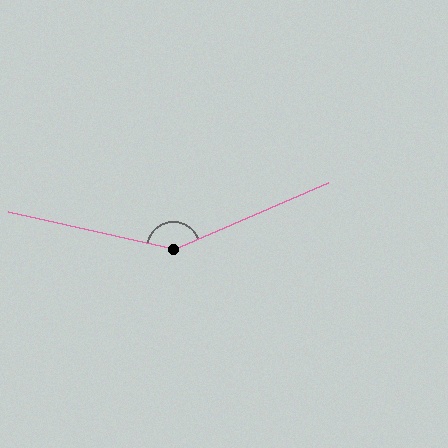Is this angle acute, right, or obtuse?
It is obtuse.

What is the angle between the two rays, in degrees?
Approximately 144 degrees.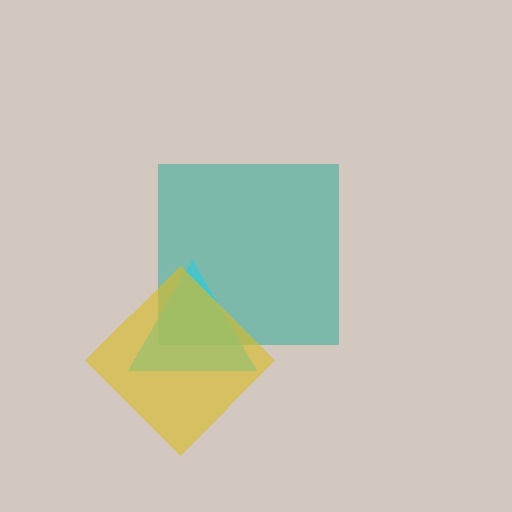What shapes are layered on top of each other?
The layered shapes are: a teal square, a cyan triangle, a yellow diamond.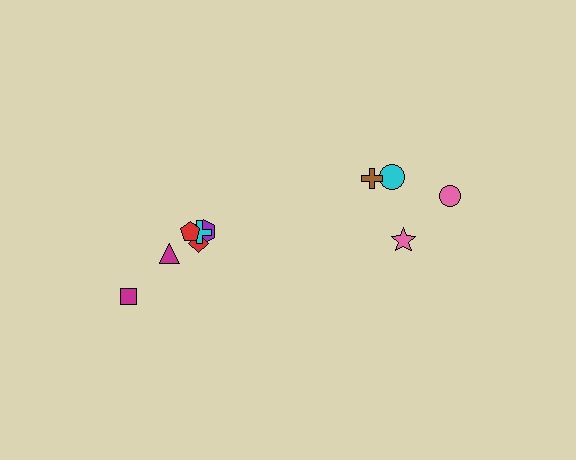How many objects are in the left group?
There are 6 objects.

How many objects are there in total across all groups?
There are 10 objects.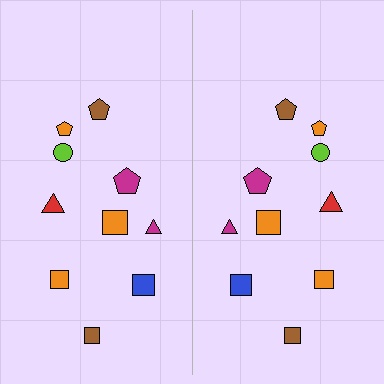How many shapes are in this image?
There are 20 shapes in this image.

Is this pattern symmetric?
Yes, this pattern has bilateral (reflection) symmetry.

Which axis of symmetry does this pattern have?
The pattern has a vertical axis of symmetry running through the center of the image.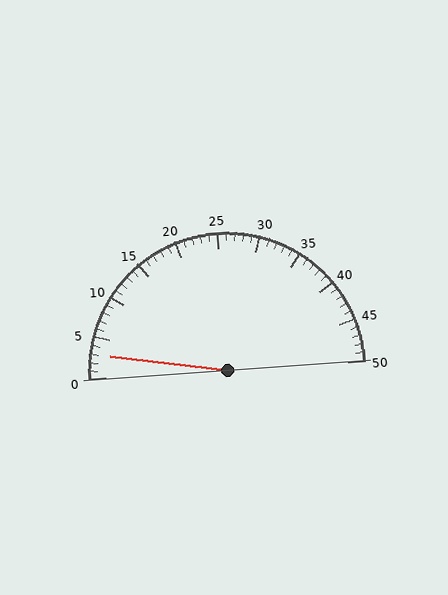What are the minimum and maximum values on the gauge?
The gauge ranges from 0 to 50.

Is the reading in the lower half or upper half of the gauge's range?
The reading is in the lower half of the range (0 to 50).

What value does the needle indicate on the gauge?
The needle indicates approximately 3.